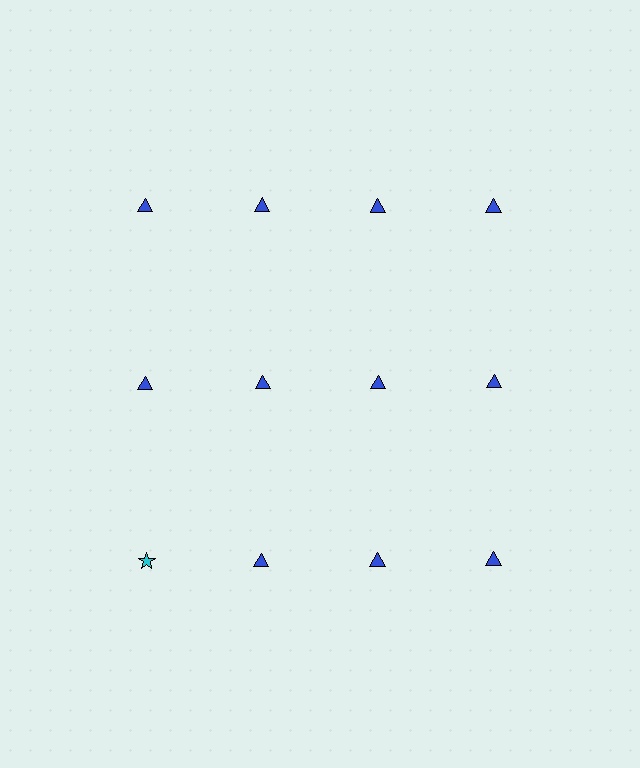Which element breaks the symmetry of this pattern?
The cyan star in the third row, leftmost column breaks the symmetry. All other shapes are blue triangles.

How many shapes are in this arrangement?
There are 12 shapes arranged in a grid pattern.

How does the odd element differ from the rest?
It differs in both color (cyan instead of blue) and shape (star instead of triangle).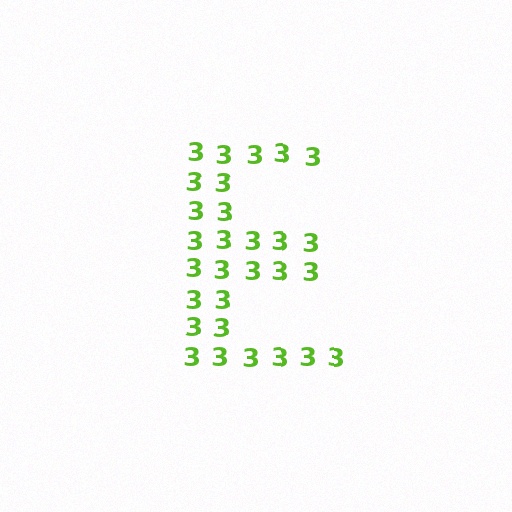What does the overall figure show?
The overall figure shows the letter E.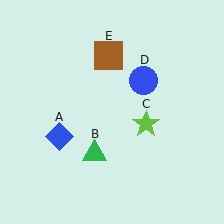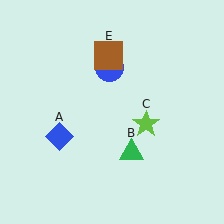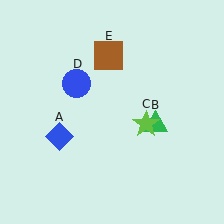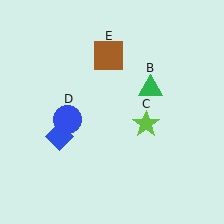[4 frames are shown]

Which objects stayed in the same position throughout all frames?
Blue diamond (object A) and lime star (object C) and brown square (object E) remained stationary.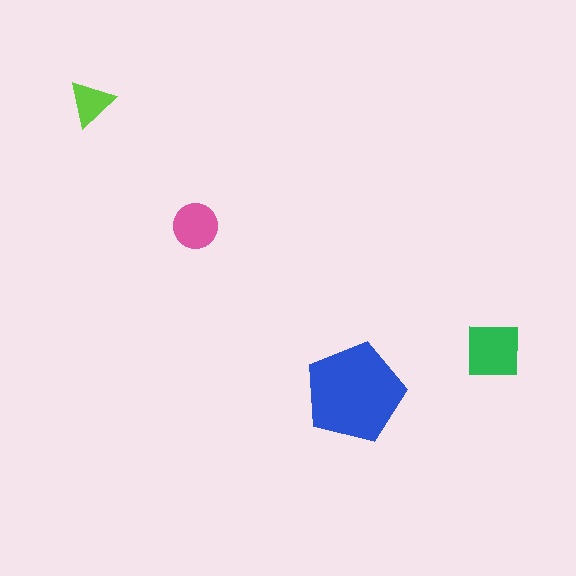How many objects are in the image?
There are 4 objects in the image.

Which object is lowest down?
The blue pentagon is bottommost.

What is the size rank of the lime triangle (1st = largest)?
4th.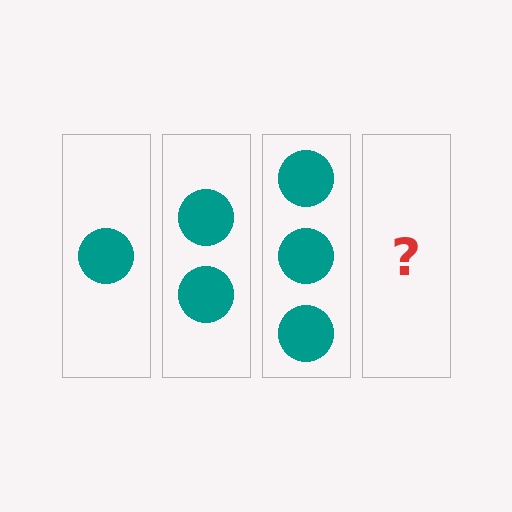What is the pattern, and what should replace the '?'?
The pattern is that each step adds one more circle. The '?' should be 4 circles.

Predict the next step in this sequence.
The next step is 4 circles.